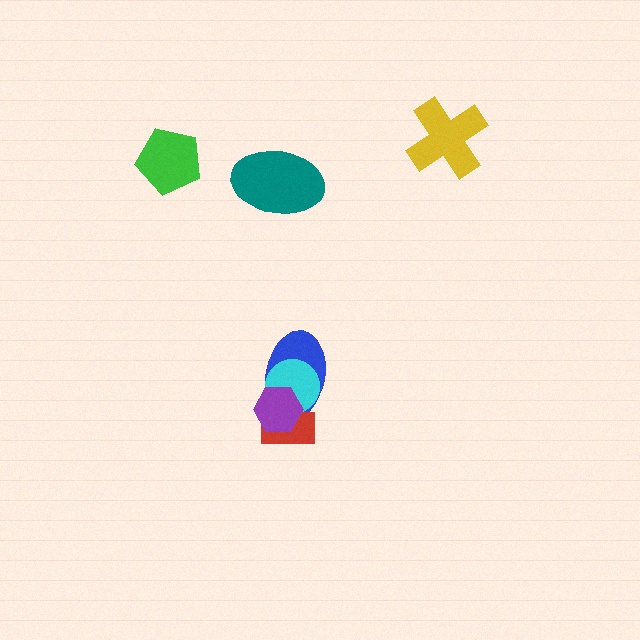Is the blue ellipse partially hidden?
Yes, it is partially covered by another shape.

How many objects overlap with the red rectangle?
3 objects overlap with the red rectangle.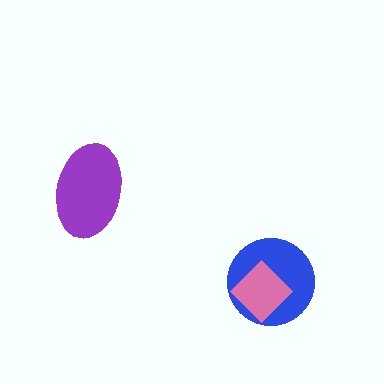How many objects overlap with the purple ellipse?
0 objects overlap with the purple ellipse.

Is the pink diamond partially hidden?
No, no other shape covers it.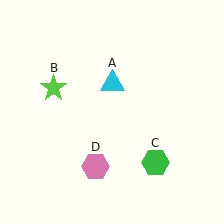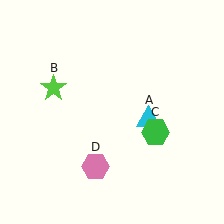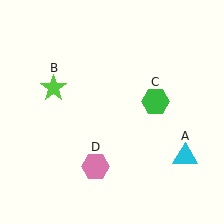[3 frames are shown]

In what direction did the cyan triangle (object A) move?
The cyan triangle (object A) moved down and to the right.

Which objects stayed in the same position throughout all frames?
Lime star (object B) and pink hexagon (object D) remained stationary.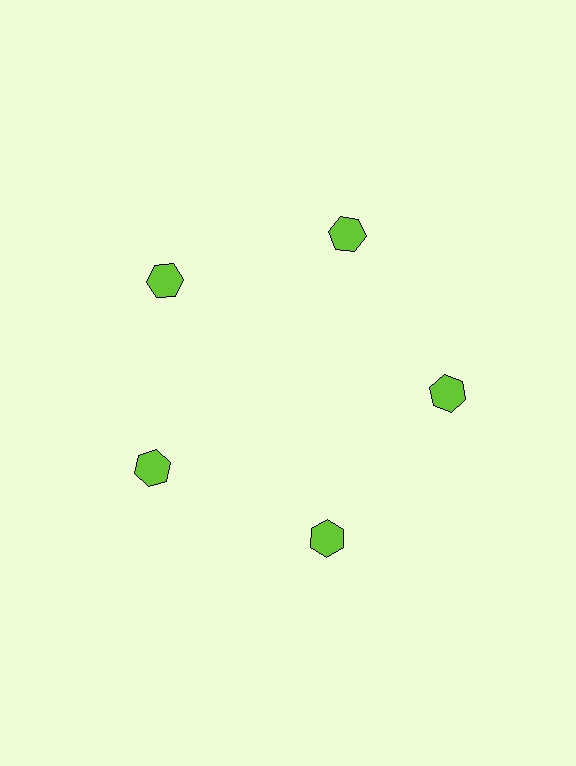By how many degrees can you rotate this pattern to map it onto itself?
The pattern maps onto itself every 72 degrees of rotation.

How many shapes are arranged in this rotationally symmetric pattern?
There are 5 shapes, arranged in 5 groups of 1.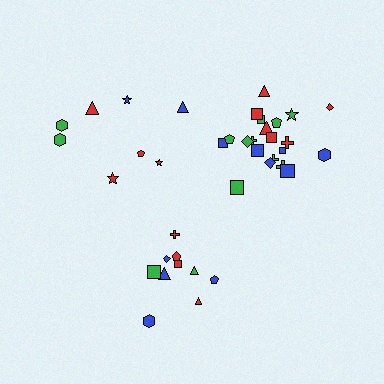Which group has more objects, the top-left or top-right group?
The top-right group.